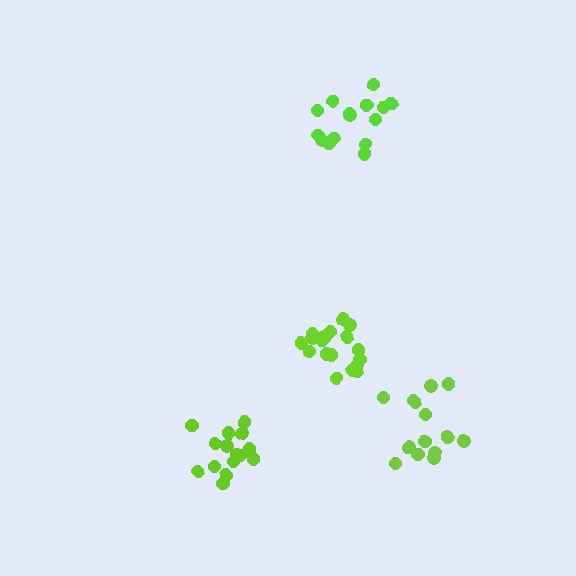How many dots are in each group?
Group 1: 15 dots, Group 2: 15 dots, Group 3: 15 dots, Group 4: 18 dots (63 total).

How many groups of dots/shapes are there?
There are 4 groups.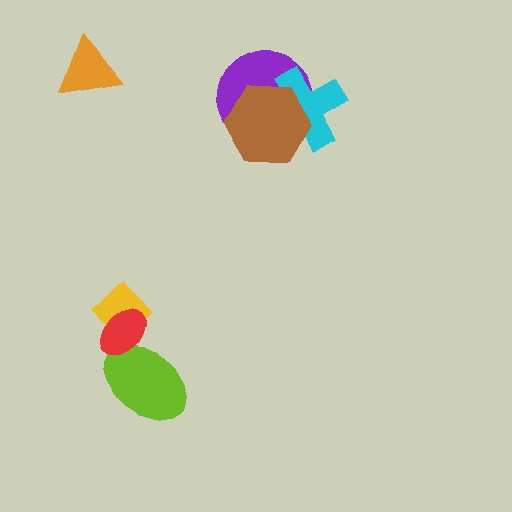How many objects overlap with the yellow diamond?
1 object overlaps with the yellow diamond.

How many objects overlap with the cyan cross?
2 objects overlap with the cyan cross.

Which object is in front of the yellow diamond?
The red ellipse is in front of the yellow diamond.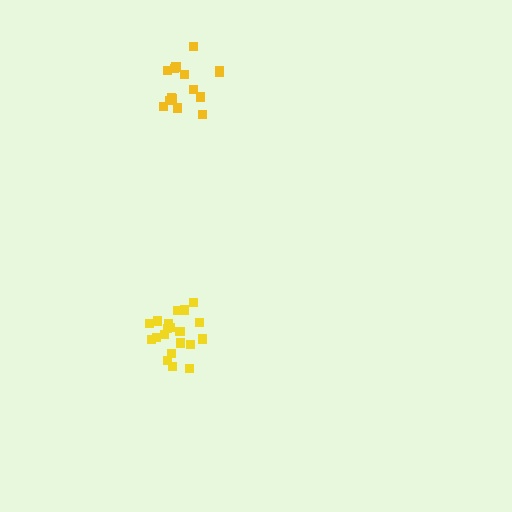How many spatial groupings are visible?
There are 2 spatial groupings.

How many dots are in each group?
Group 1: 16 dots, Group 2: 20 dots (36 total).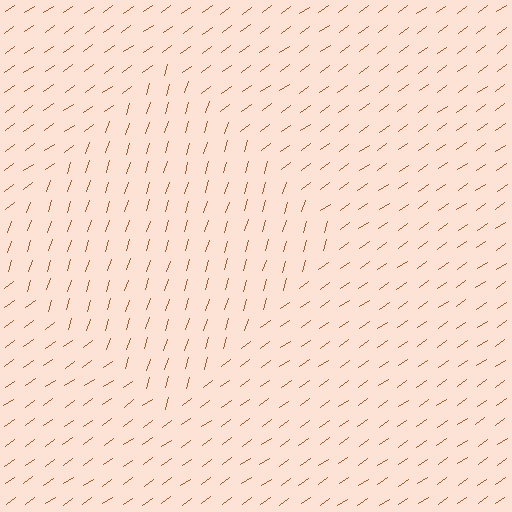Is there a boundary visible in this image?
Yes, there is a texture boundary formed by a change in line orientation.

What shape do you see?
I see a diamond.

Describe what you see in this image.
The image is filled with small brown line segments. A diamond region in the image has lines oriented differently from the surrounding lines, creating a visible texture boundary.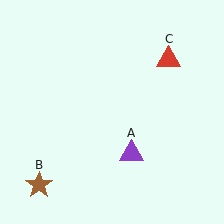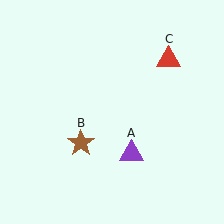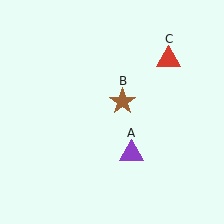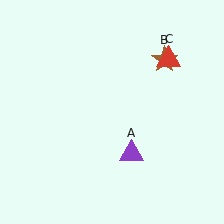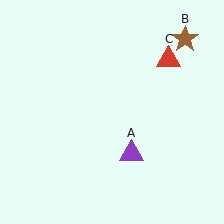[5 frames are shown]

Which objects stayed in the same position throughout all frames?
Purple triangle (object A) and red triangle (object C) remained stationary.